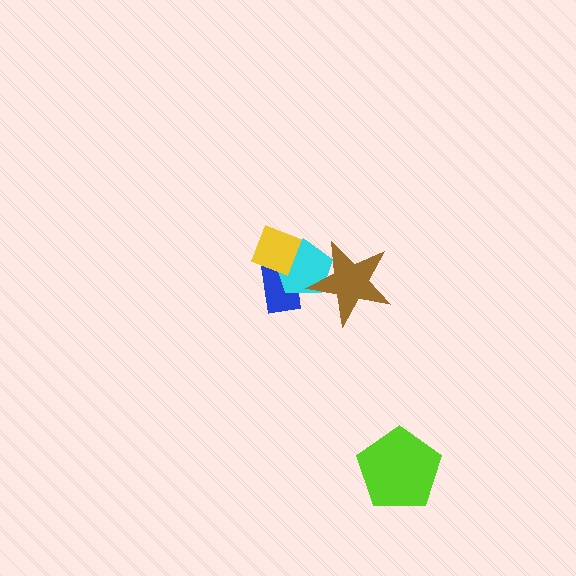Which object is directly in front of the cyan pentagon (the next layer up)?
The yellow diamond is directly in front of the cyan pentagon.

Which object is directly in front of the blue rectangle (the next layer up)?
The cyan pentagon is directly in front of the blue rectangle.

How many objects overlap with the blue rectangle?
2 objects overlap with the blue rectangle.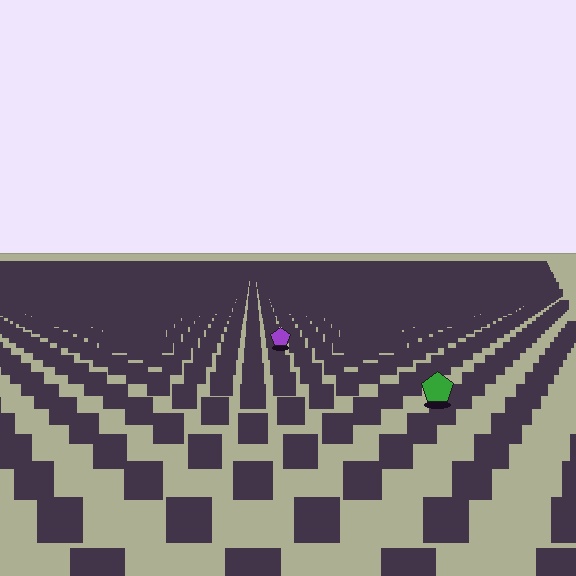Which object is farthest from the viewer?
The purple pentagon is farthest from the viewer. It appears smaller and the ground texture around it is denser.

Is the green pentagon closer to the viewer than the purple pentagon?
Yes. The green pentagon is closer — you can tell from the texture gradient: the ground texture is coarser near it.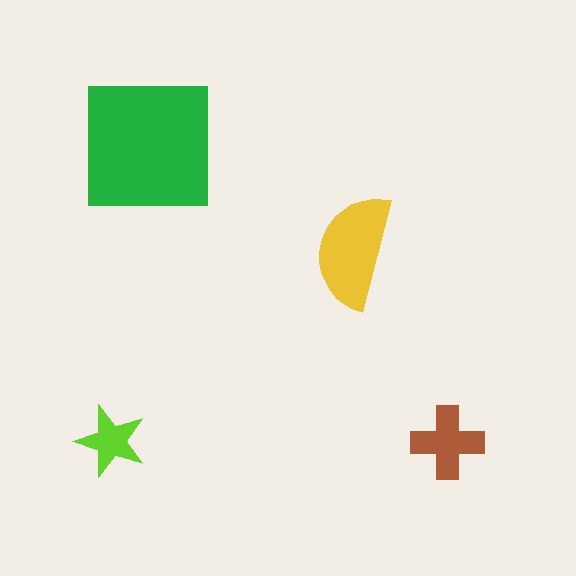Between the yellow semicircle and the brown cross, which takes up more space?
The yellow semicircle.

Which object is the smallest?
The lime star.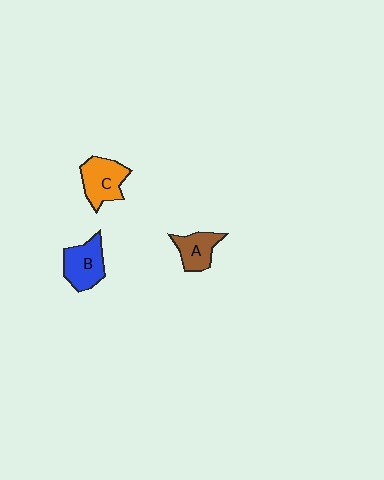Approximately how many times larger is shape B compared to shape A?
Approximately 1.2 times.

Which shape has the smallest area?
Shape A (brown).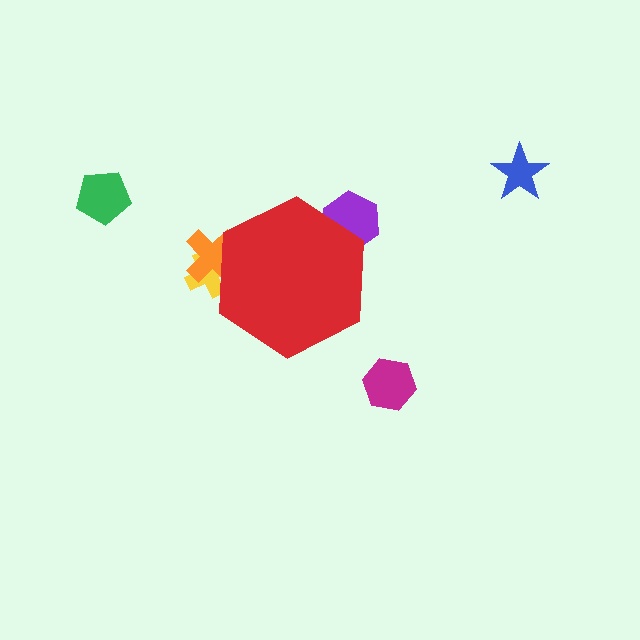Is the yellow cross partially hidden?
Yes, the yellow cross is partially hidden behind the red hexagon.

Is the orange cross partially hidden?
Yes, the orange cross is partially hidden behind the red hexagon.